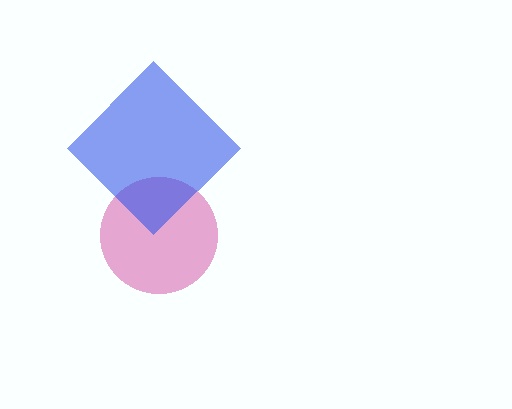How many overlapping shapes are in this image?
There are 2 overlapping shapes in the image.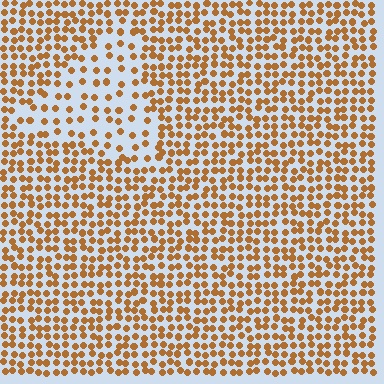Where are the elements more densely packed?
The elements are more densely packed outside the triangle boundary.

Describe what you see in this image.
The image contains small brown elements arranged at two different densities. A triangle-shaped region is visible where the elements are less densely packed than the surrounding area.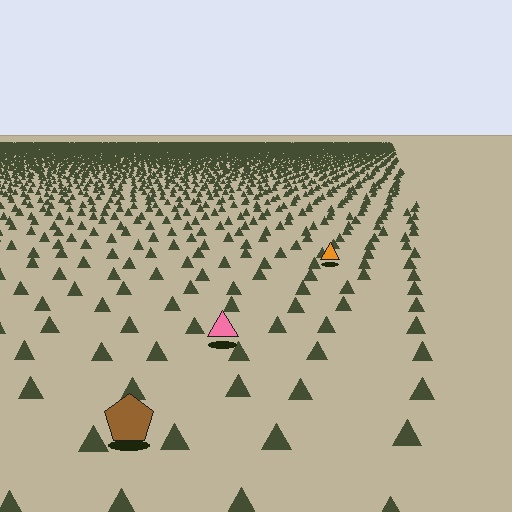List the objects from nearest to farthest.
From nearest to farthest: the brown pentagon, the pink triangle, the orange triangle.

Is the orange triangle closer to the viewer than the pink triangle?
No. The pink triangle is closer — you can tell from the texture gradient: the ground texture is coarser near it.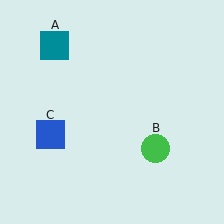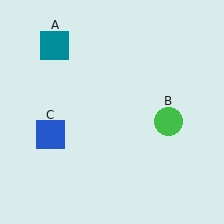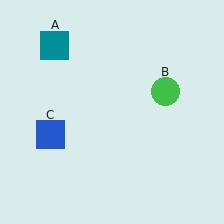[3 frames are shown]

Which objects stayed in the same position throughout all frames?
Teal square (object A) and blue square (object C) remained stationary.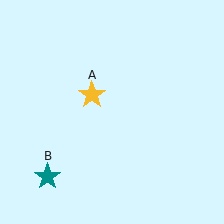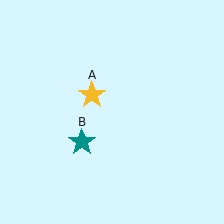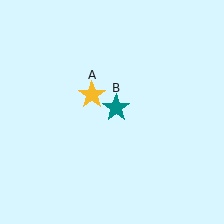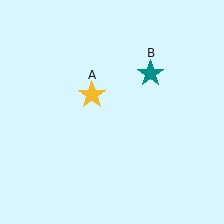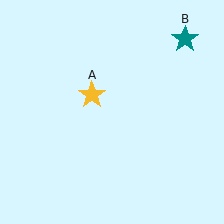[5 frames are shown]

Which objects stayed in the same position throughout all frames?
Yellow star (object A) remained stationary.